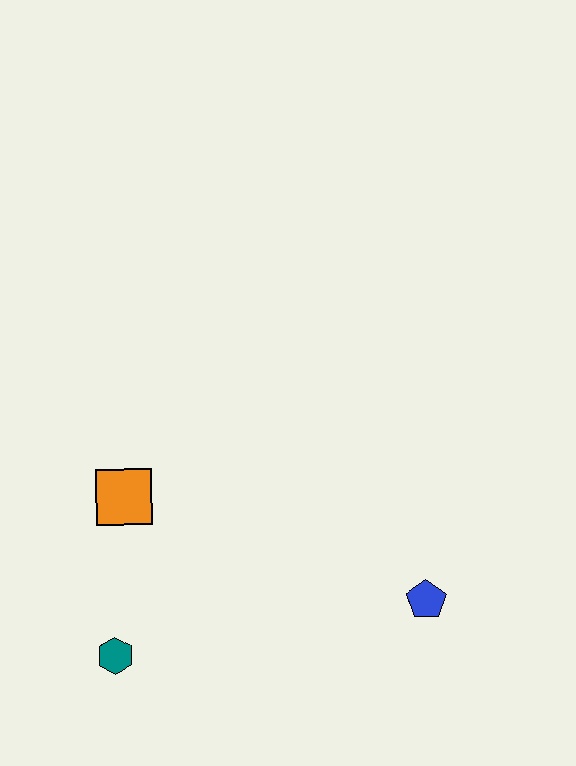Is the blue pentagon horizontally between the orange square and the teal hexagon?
No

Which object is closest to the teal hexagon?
The orange square is closest to the teal hexagon.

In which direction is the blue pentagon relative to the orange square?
The blue pentagon is to the right of the orange square.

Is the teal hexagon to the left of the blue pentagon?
Yes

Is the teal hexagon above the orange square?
No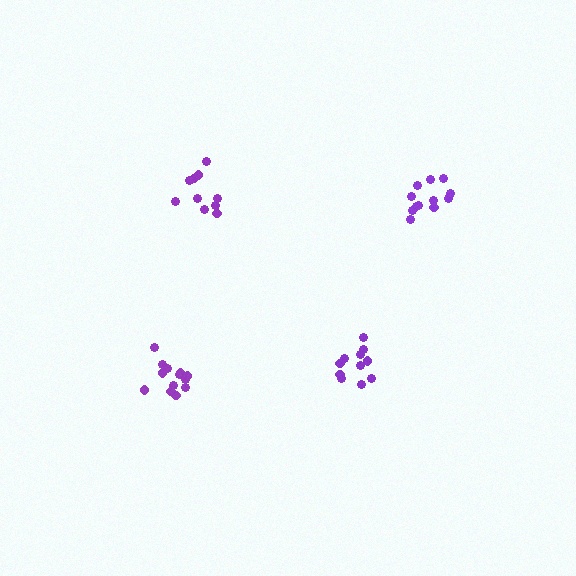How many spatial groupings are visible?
There are 4 spatial groupings.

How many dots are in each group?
Group 1: 11 dots, Group 2: 10 dots, Group 3: 13 dots, Group 4: 12 dots (46 total).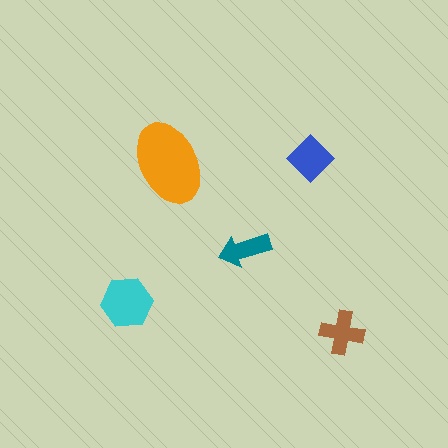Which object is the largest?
The orange ellipse.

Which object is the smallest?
The teal arrow.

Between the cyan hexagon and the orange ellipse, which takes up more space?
The orange ellipse.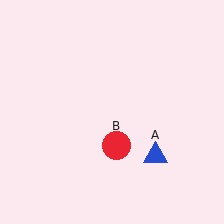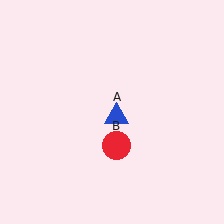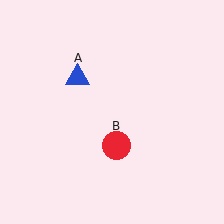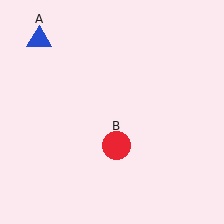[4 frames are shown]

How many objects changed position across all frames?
1 object changed position: blue triangle (object A).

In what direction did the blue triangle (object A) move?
The blue triangle (object A) moved up and to the left.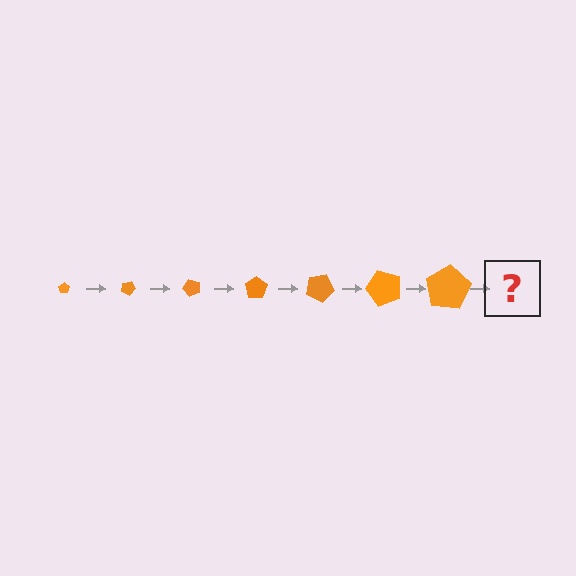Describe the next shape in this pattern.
It should be a pentagon, larger than the previous one and rotated 175 degrees from the start.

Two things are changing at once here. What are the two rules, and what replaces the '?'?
The two rules are that the pentagon grows larger each step and it rotates 25 degrees each step. The '?' should be a pentagon, larger than the previous one and rotated 175 degrees from the start.